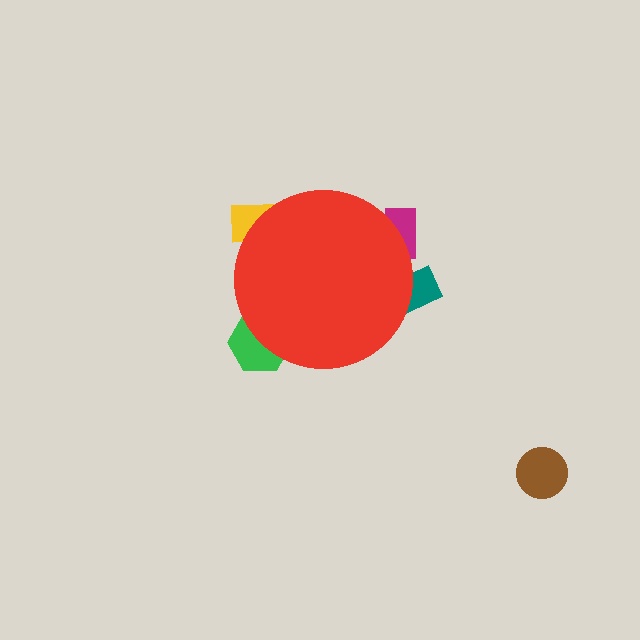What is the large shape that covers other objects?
A red circle.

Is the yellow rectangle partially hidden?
Yes, the yellow rectangle is partially hidden behind the red circle.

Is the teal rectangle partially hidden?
Yes, the teal rectangle is partially hidden behind the red circle.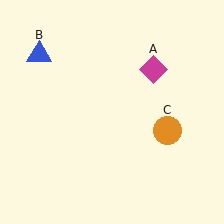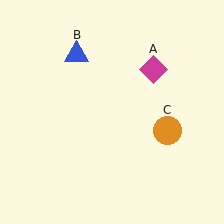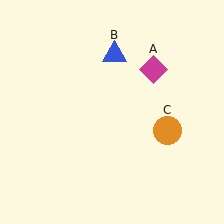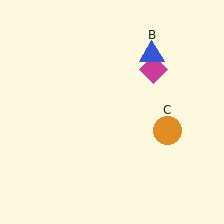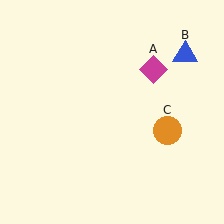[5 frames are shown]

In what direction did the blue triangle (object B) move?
The blue triangle (object B) moved right.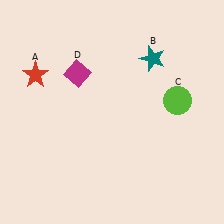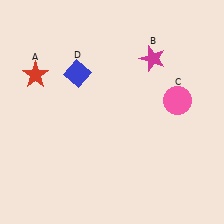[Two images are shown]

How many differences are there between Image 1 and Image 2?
There are 3 differences between the two images.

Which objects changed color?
B changed from teal to magenta. C changed from lime to pink. D changed from magenta to blue.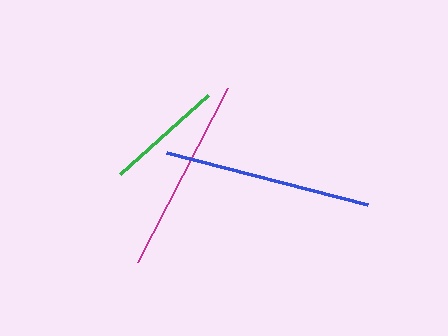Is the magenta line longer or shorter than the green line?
The magenta line is longer than the green line.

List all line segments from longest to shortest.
From longest to shortest: blue, magenta, green.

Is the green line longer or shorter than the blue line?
The blue line is longer than the green line.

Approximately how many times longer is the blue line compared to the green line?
The blue line is approximately 1.7 times the length of the green line.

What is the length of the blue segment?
The blue segment is approximately 208 pixels long.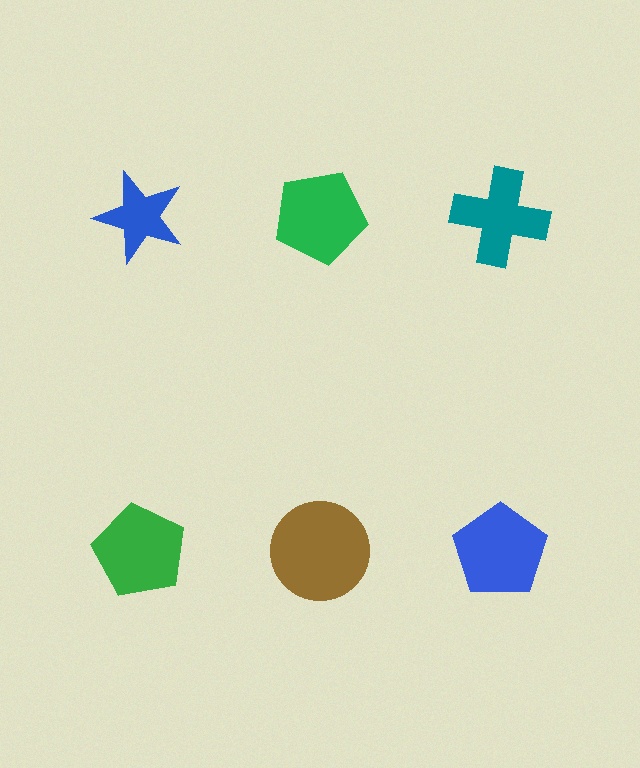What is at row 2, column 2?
A brown circle.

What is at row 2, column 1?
A green pentagon.